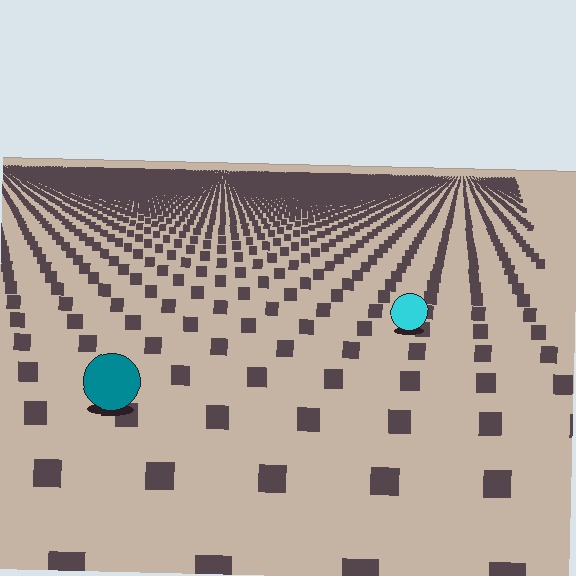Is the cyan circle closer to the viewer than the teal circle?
No. The teal circle is closer — you can tell from the texture gradient: the ground texture is coarser near it.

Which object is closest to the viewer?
The teal circle is closest. The texture marks near it are larger and more spread out.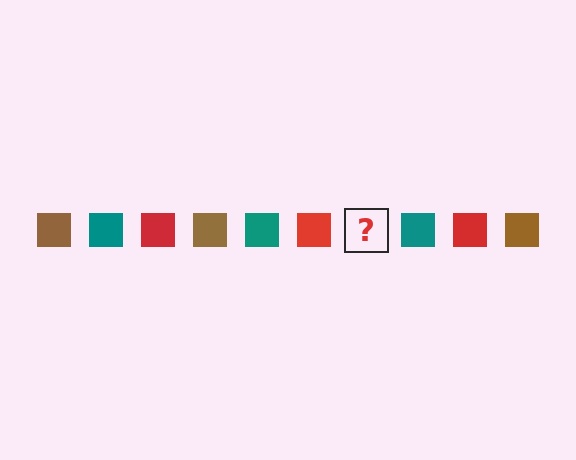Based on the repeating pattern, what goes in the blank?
The blank should be a brown square.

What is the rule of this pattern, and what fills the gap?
The rule is that the pattern cycles through brown, teal, red squares. The gap should be filled with a brown square.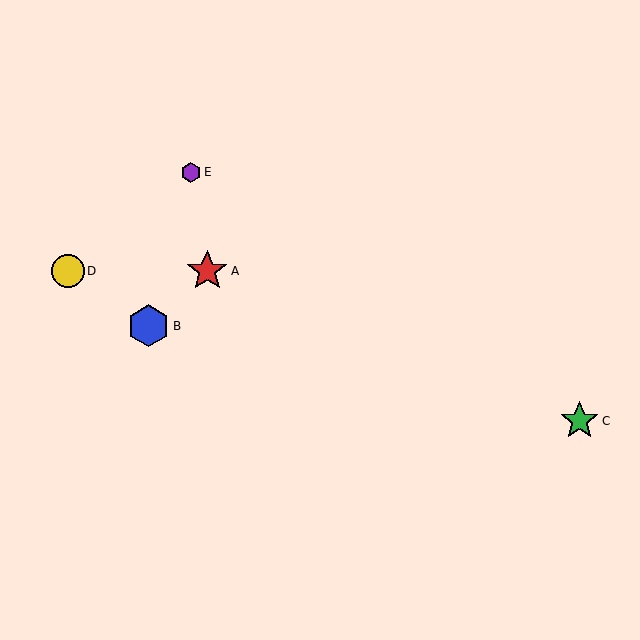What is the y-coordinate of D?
Object D is at y≈271.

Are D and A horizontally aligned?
Yes, both are at y≈271.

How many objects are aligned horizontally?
2 objects (A, D) are aligned horizontally.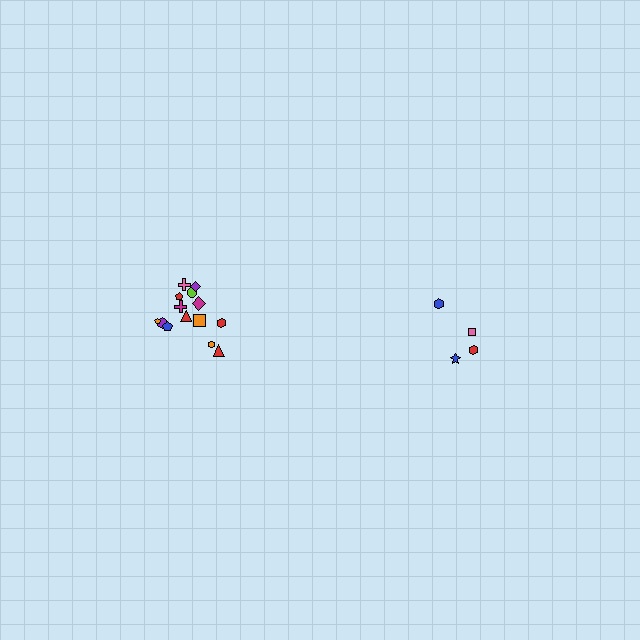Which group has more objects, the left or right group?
The left group.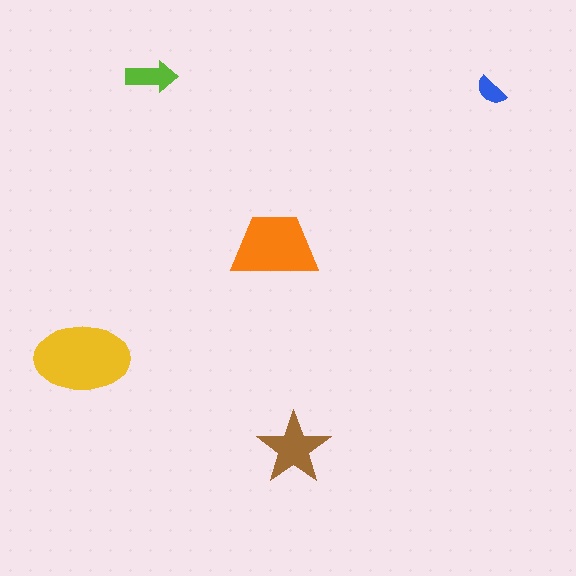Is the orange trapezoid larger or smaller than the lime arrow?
Larger.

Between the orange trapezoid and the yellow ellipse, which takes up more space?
The yellow ellipse.